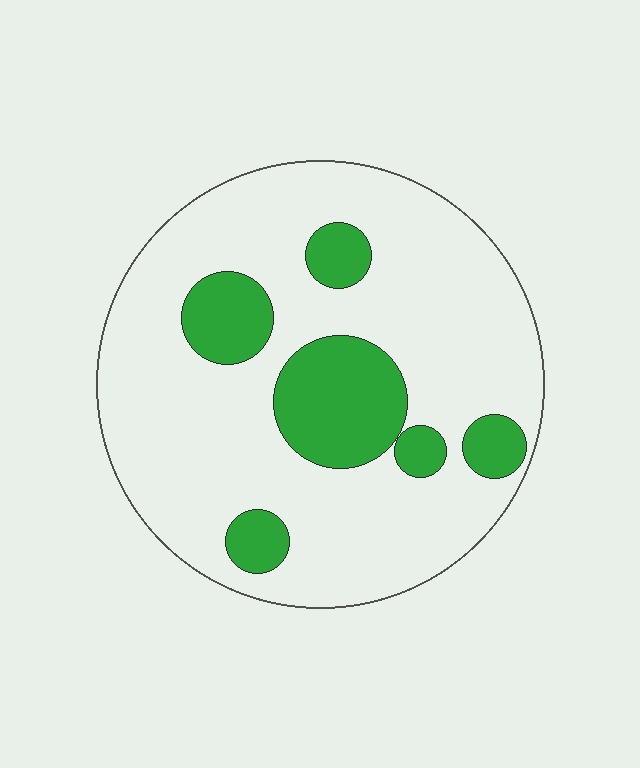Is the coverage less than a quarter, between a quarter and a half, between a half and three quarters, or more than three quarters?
Less than a quarter.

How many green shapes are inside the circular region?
6.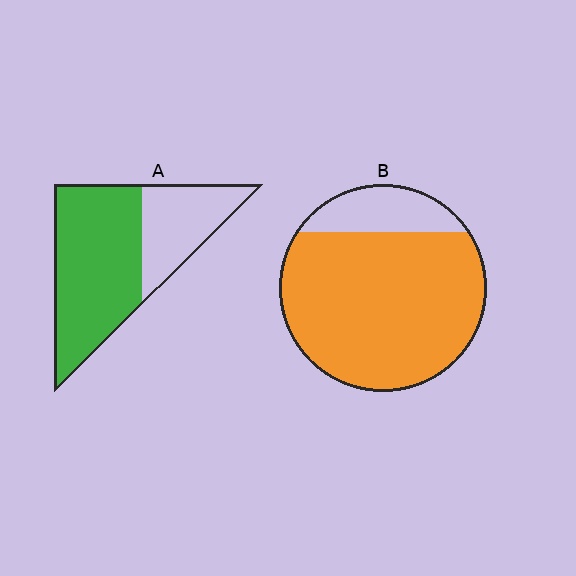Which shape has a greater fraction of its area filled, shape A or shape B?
Shape B.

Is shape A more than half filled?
Yes.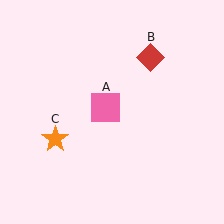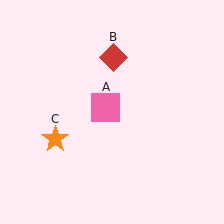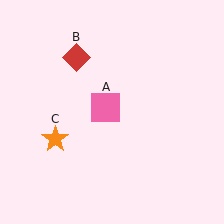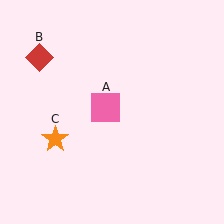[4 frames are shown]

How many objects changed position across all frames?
1 object changed position: red diamond (object B).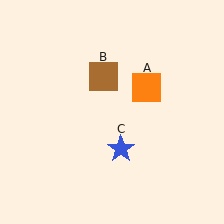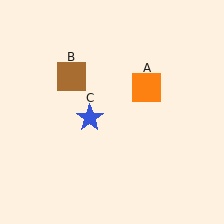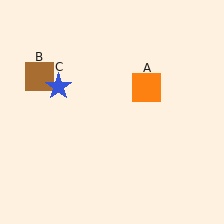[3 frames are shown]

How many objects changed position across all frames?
2 objects changed position: brown square (object B), blue star (object C).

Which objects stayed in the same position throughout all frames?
Orange square (object A) remained stationary.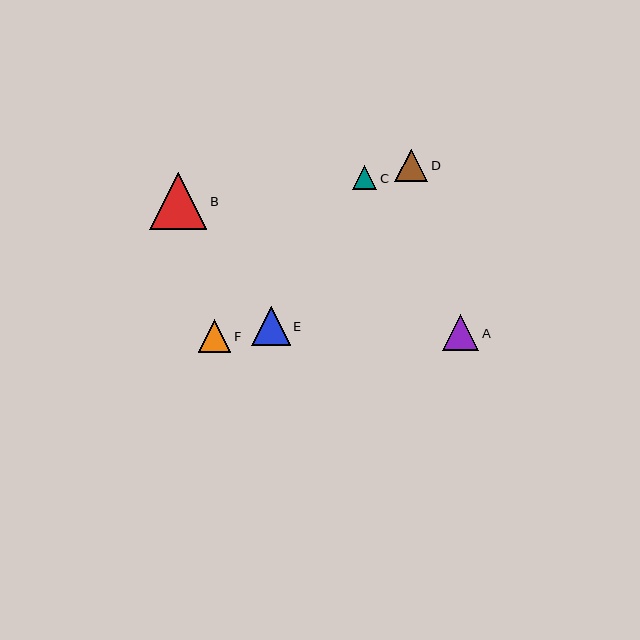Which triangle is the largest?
Triangle B is the largest with a size of approximately 57 pixels.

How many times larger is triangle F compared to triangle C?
Triangle F is approximately 1.3 times the size of triangle C.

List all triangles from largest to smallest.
From largest to smallest: B, E, A, D, F, C.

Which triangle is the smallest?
Triangle C is the smallest with a size of approximately 25 pixels.